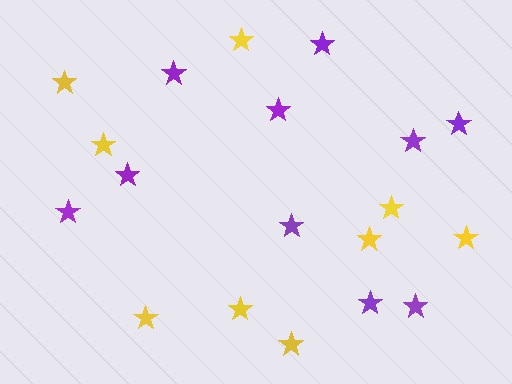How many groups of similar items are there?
There are 2 groups: one group of purple stars (10) and one group of yellow stars (9).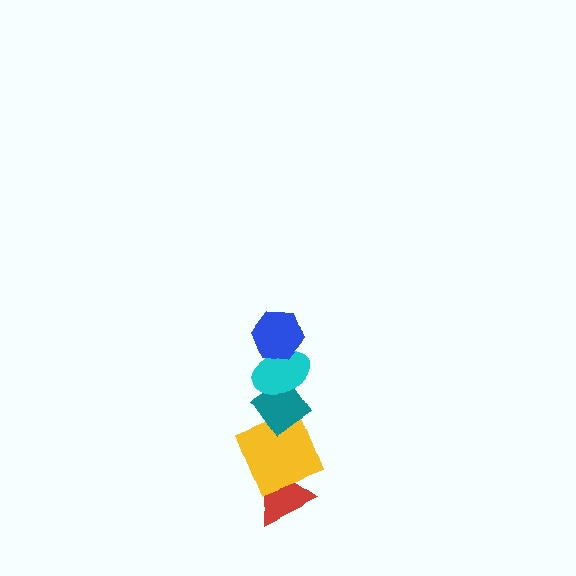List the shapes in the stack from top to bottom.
From top to bottom: the blue hexagon, the cyan ellipse, the teal diamond, the yellow square, the red triangle.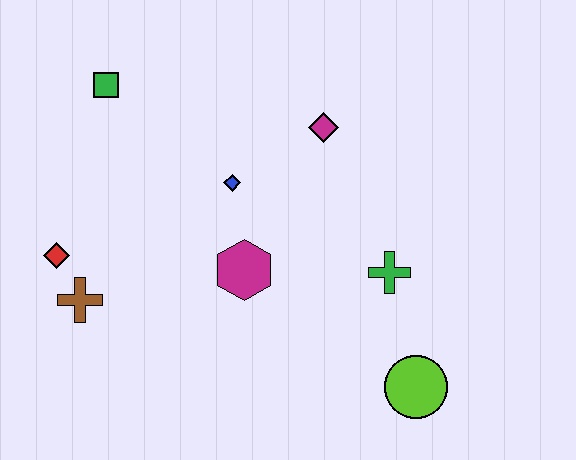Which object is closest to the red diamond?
The brown cross is closest to the red diamond.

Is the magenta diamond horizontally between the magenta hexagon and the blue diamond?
No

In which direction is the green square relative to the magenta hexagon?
The green square is above the magenta hexagon.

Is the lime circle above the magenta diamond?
No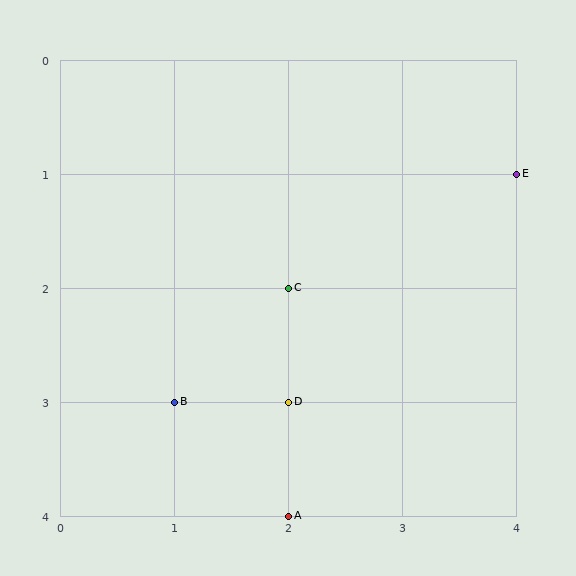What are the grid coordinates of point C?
Point C is at grid coordinates (2, 2).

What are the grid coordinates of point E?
Point E is at grid coordinates (4, 1).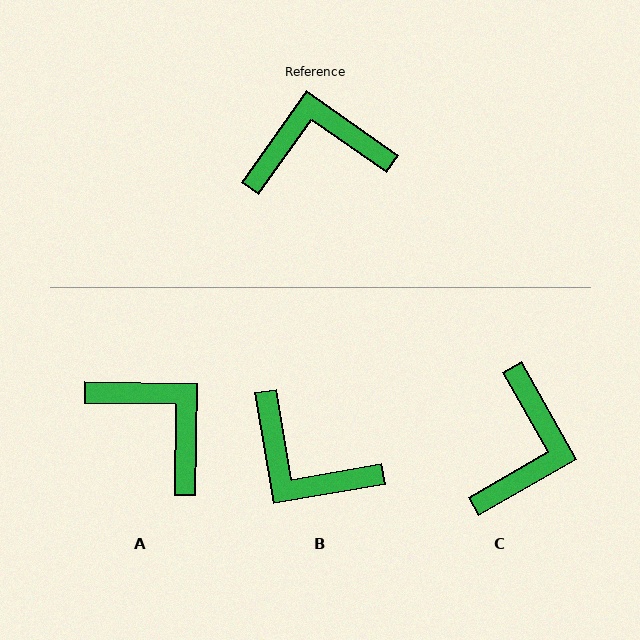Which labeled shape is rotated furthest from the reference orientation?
B, about 135 degrees away.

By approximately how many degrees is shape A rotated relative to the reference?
Approximately 55 degrees clockwise.